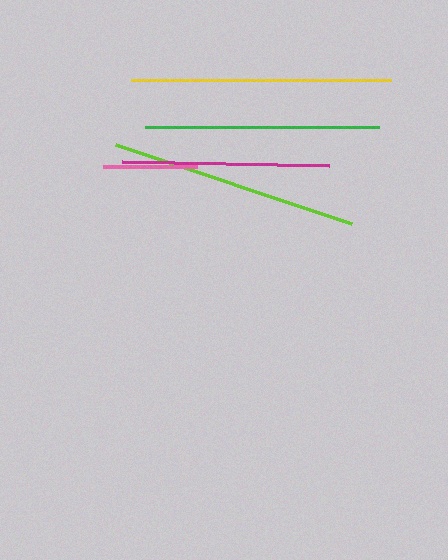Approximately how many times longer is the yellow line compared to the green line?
The yellow line is approximately 1.1 times the length of the green line.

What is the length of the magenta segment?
The magenta segment is approximately 207 pixels long.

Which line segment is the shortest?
The pink line is the shortest at approximately 94 pixels.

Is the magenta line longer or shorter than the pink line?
The magenta line is longer than the pink line.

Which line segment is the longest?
The yellow line is the longest at approximately 260 pixels.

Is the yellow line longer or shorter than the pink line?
The yellow line is longer than the pink line.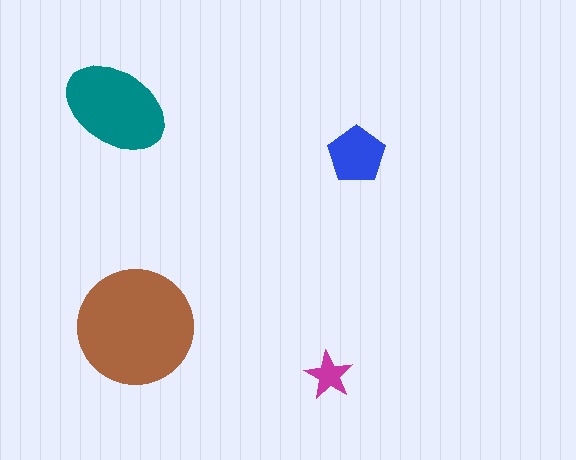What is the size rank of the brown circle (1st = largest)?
1st.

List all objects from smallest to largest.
The magenta star, the blue pentagon, the teal ellipse, the brown circle.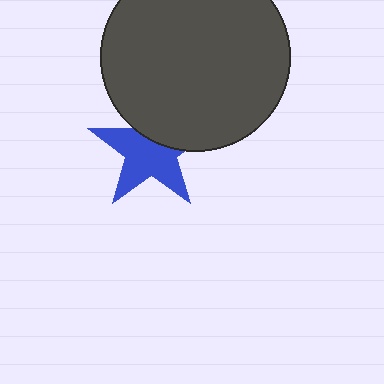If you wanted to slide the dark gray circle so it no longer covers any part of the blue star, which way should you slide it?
Slide it up — that is the most direct way to separate the two shapes.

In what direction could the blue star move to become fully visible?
The blue star could move down. That would shift it out from behind the dark gray circle entirely.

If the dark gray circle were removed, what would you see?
You would see the complete blue star.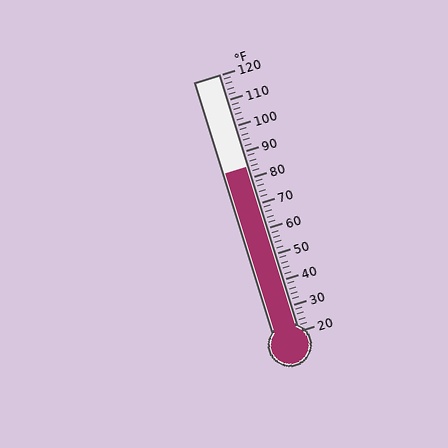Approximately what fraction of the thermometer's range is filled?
The thermometer is filled to approximately 65% of its range.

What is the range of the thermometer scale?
The thermometer scale ranges from 20°F to 120°F.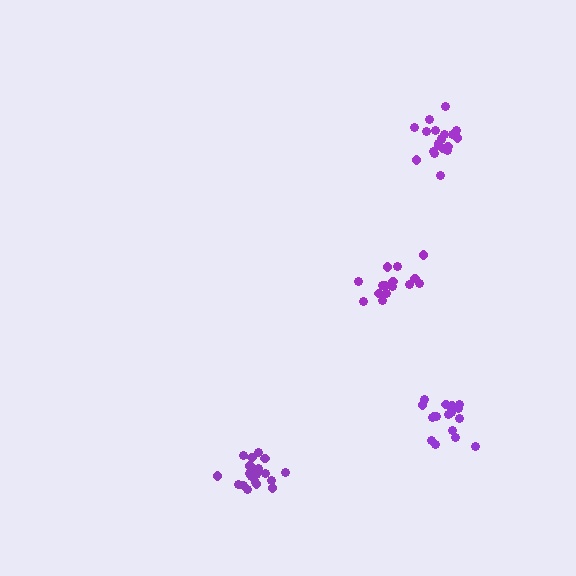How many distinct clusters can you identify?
There are 4 distinct clusters.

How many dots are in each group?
Group 1: 21 dots, Group 2: 15 dots, Group 3: 18 dots, Group 4: 20 dots (74 total).